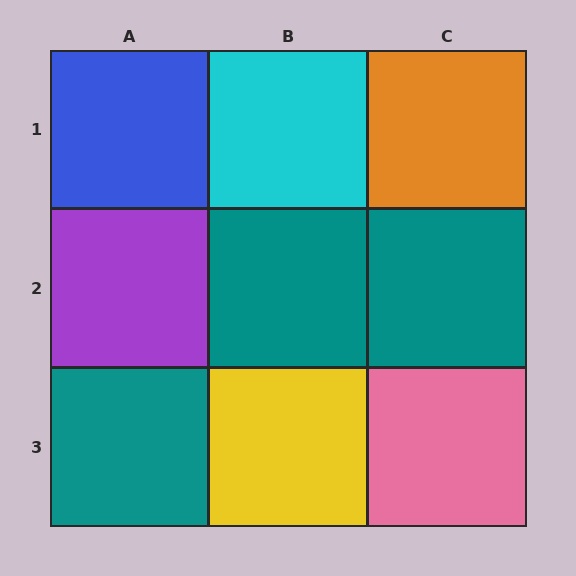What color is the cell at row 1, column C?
Orange.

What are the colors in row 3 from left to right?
Teal, yellow, pink.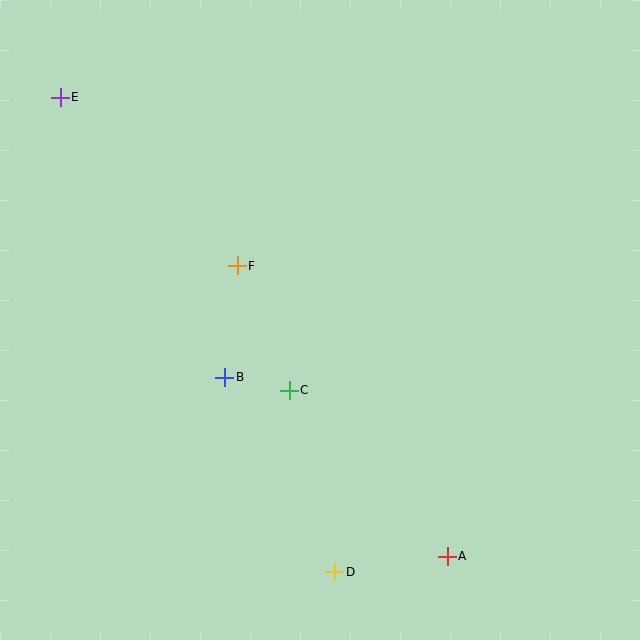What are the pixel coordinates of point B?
Point B is at (225, 377).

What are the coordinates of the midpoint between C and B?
The midpoint between C and B is at (257, 384).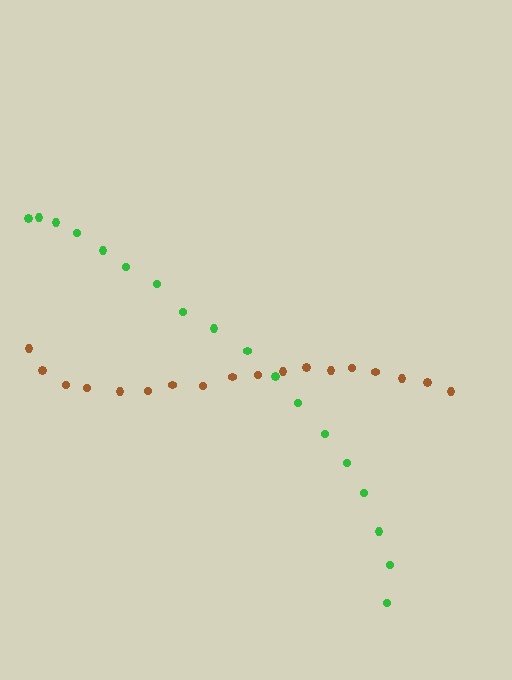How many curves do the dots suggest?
There are 2 distinct paths.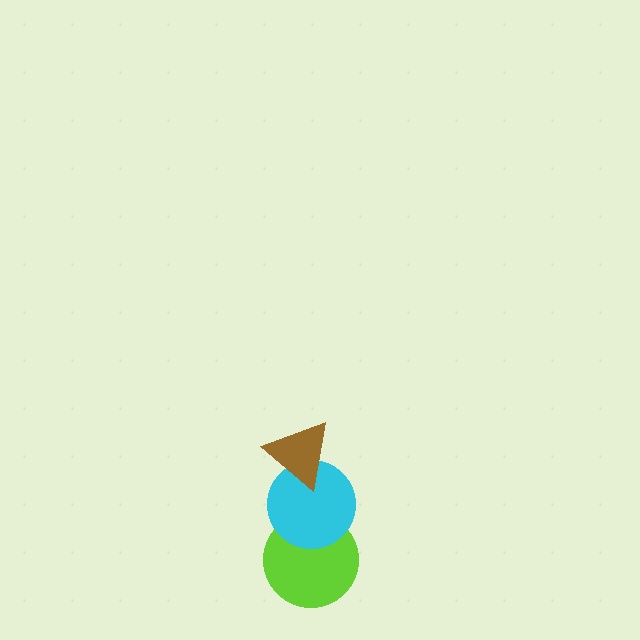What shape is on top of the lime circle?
The cyan circle is on top of the lime circle.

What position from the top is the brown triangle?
The brown triangle is 1st from the top.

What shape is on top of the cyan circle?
The brown triangle is on top of the cyan circle.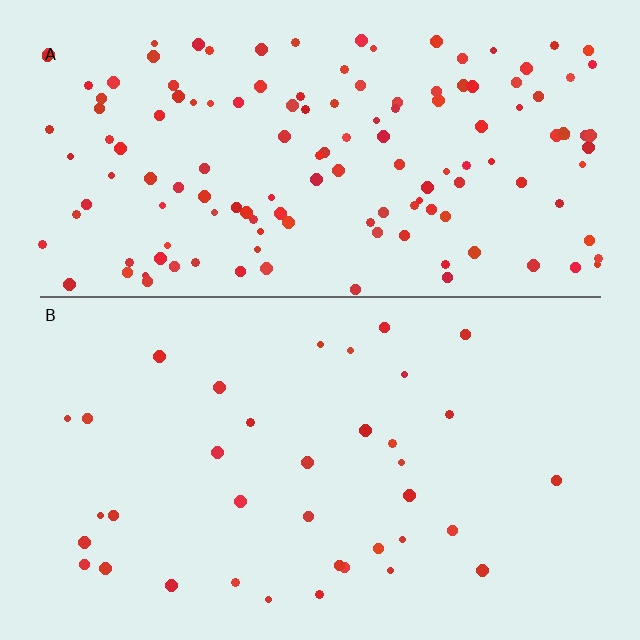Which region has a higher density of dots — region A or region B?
A (the top).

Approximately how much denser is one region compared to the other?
Approximately 3.9× — region A over region B.